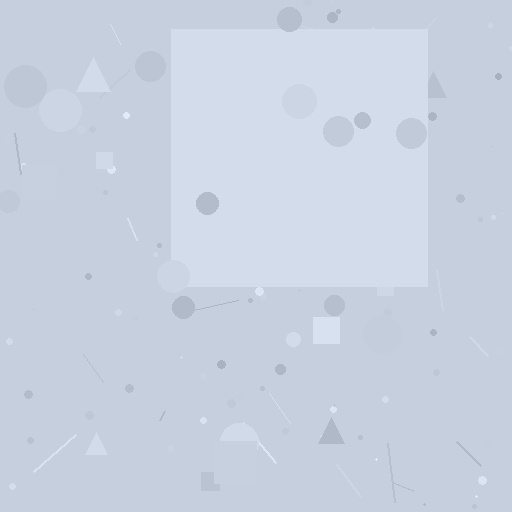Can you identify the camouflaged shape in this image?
The camouflaged shape is a square.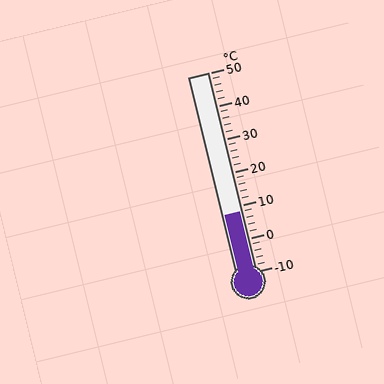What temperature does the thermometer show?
The thermometer shows approximately 8°C.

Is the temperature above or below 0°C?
The temperature is above 0°C.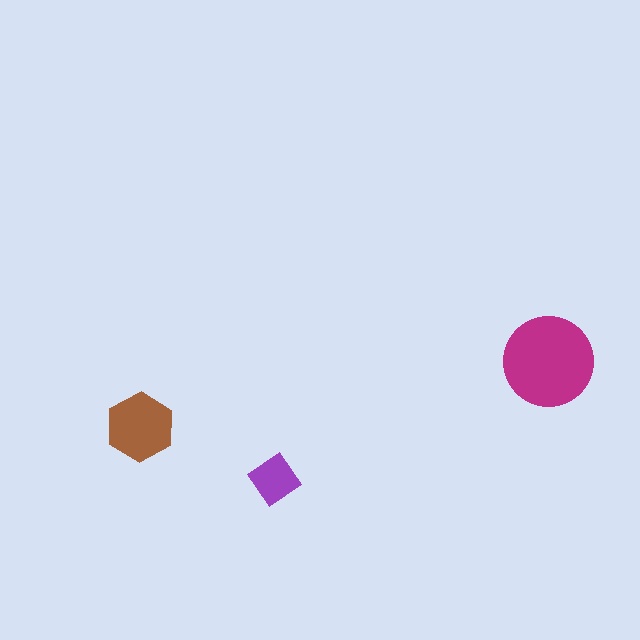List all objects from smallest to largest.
The purple diamond, the brown hexagon, the magenta circle.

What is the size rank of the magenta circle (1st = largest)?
1st.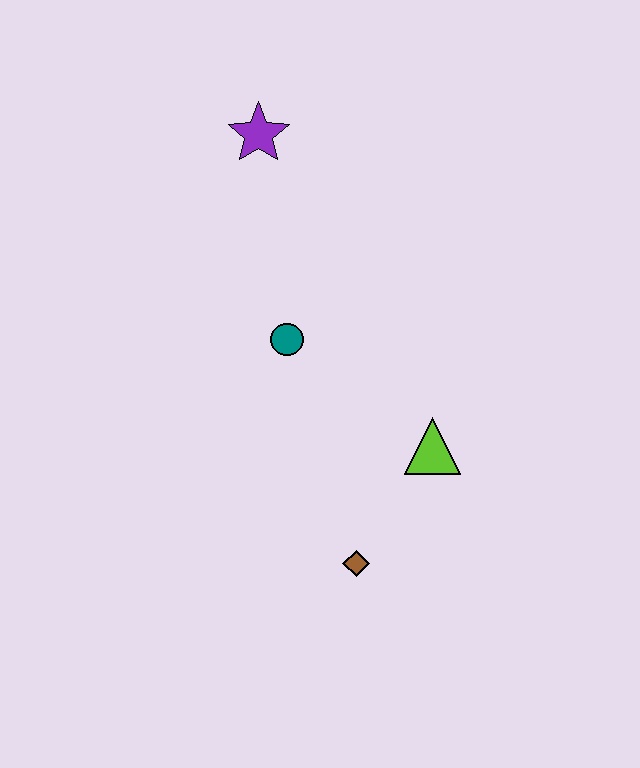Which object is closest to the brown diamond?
The lime triangle is closest to the brown diamond.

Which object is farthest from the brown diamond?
The purple star is farthest from the brown diamond.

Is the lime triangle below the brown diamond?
No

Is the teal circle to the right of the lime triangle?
No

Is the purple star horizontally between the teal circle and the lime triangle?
No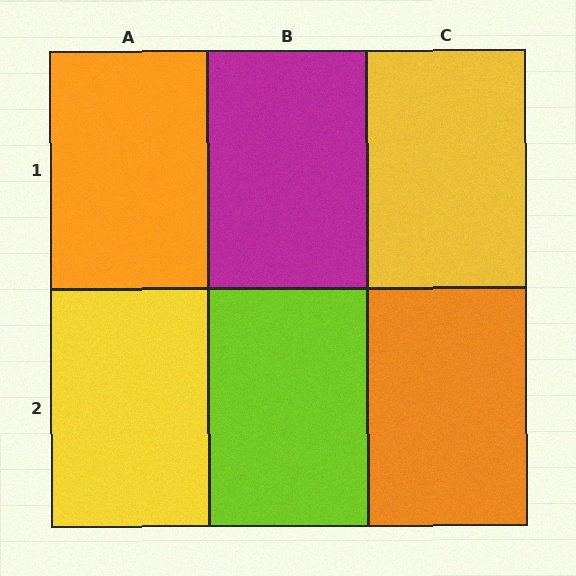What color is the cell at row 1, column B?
Magenta.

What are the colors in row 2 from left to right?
Yellow, lime, orange.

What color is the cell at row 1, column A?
Orange.